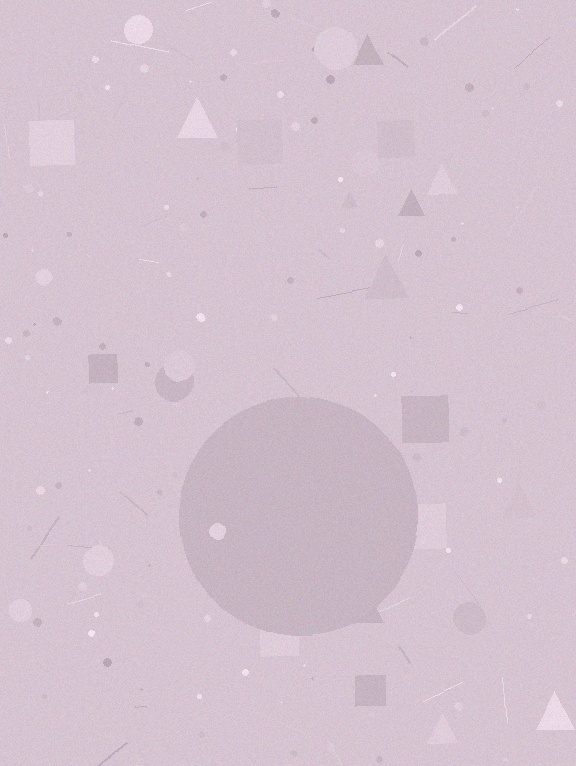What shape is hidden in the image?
A circle is hidden in the image.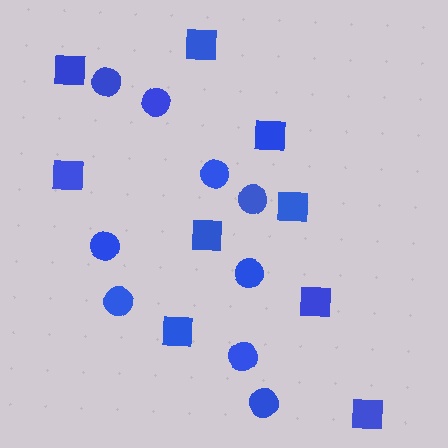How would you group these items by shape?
There are 2 groups: one group of squares (9) and one group of circles (9).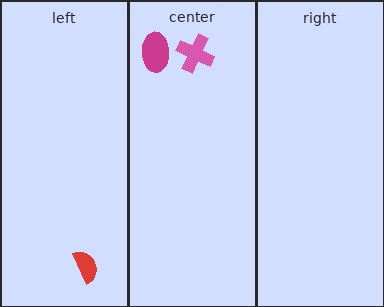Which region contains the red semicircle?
The left region.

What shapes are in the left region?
The red semicircle.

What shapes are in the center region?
The magenta ellipse, the pink cross.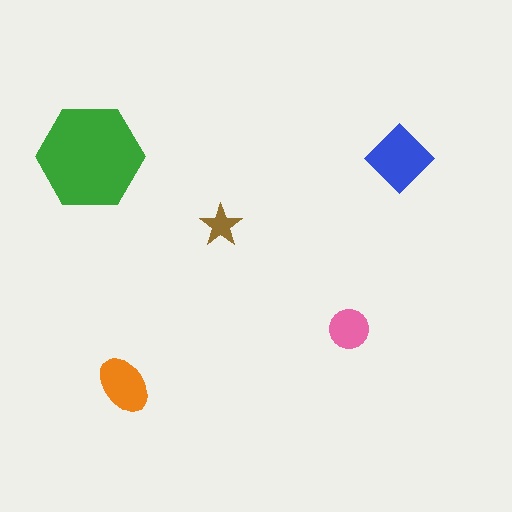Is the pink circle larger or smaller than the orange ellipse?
Smaller.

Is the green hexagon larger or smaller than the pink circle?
Larger.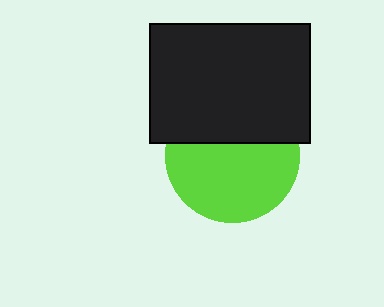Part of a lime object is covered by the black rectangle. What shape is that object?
It is a circle.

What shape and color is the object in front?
The object in front is a black rectangle.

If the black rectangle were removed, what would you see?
You would see the complete lime circle.